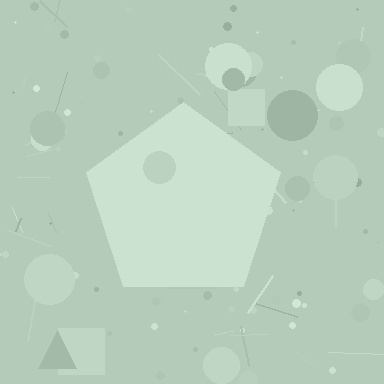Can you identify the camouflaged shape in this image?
The camouflaged shape is a pentagon.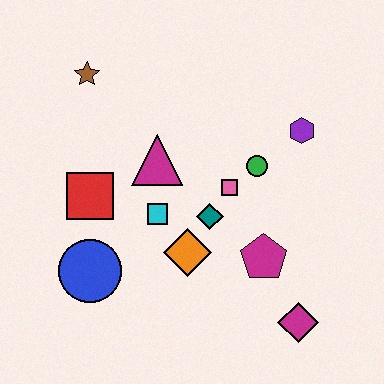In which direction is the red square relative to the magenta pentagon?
The red square is to the left of the magenta pentagon.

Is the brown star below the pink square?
No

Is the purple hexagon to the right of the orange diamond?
Yes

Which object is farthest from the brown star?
The magenta diamond is farthest from the brown star.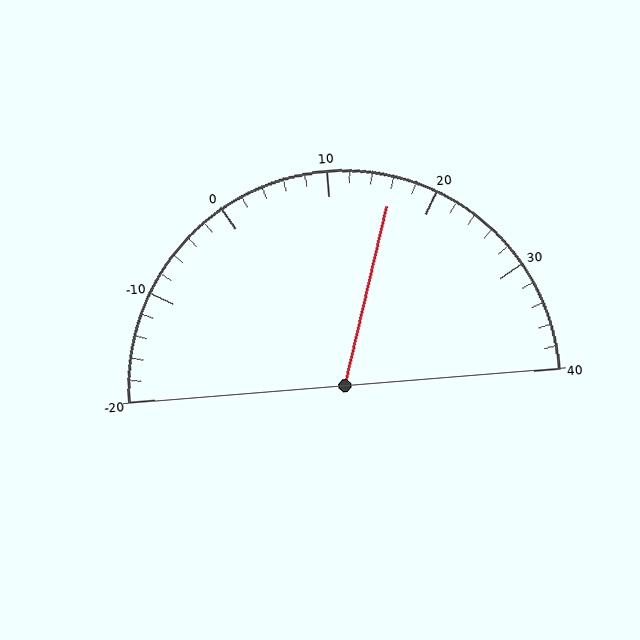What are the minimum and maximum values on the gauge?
The gauge ranges from -20 to 40.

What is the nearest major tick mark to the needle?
The nearest major tick mark is 20.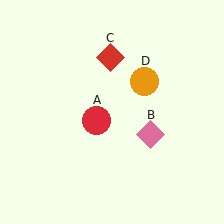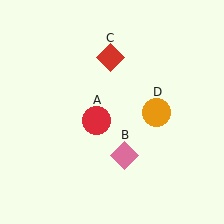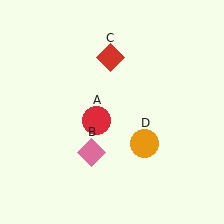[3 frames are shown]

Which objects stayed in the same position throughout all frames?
Red circle (object A) and red diamond (object C) remained stationary.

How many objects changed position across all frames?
2 objects changed position: pink diamond (object B), orange circle (object D).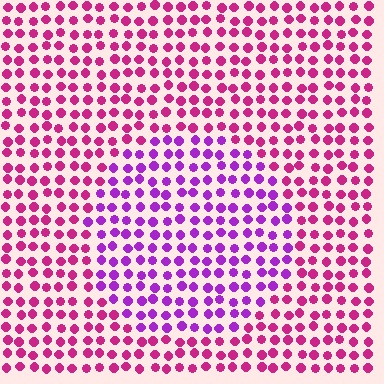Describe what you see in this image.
The image is filled with small magenta elements in a uniform arrangement. A circle-shaped region is visible where the elements are tinted to a slightly different hue, forming a subtle color boundary.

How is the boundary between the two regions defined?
The boundary is defined purely by a slight shift in hue (about 37 degrees). Spacing, size, and orientation are identical on both sides.